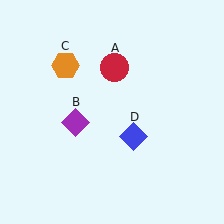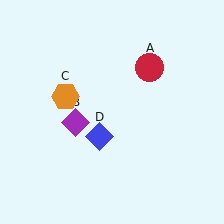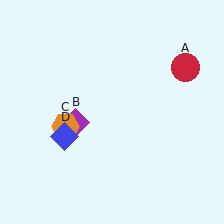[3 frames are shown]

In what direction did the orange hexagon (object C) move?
The orange hexagon (object C) moved down.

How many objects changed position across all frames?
3 objects changed position: red circle (object A), orange hexagon (object C), blue diamond (object D).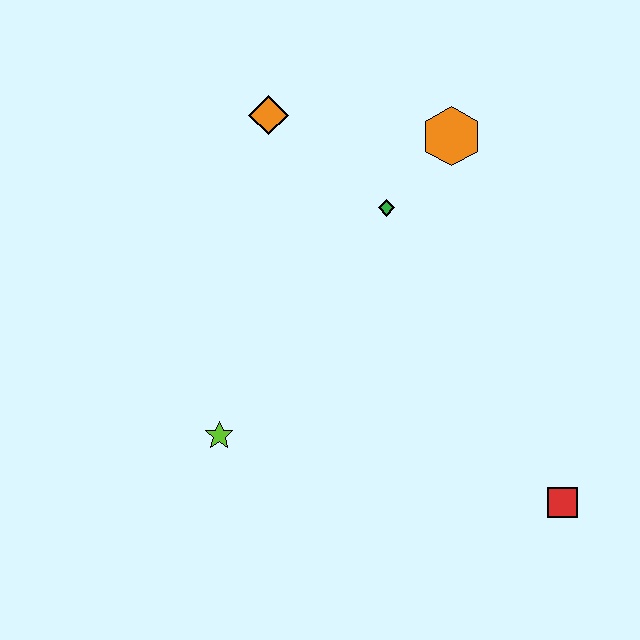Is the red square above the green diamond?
No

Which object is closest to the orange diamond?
The green diamond is closest to the orange diamond.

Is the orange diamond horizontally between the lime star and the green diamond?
Yes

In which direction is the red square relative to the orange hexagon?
The red square is below the orange hexagon.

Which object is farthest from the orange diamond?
The red square is farthest from the orange diamond.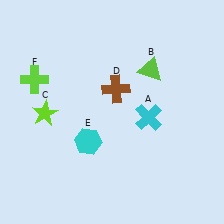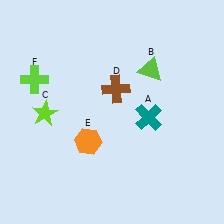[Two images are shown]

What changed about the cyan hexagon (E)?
In Image 1, E is cyan. In Image 2, it changed to orange.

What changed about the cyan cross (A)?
In Image 1, A is cyan. In Image 2, it changed to teal.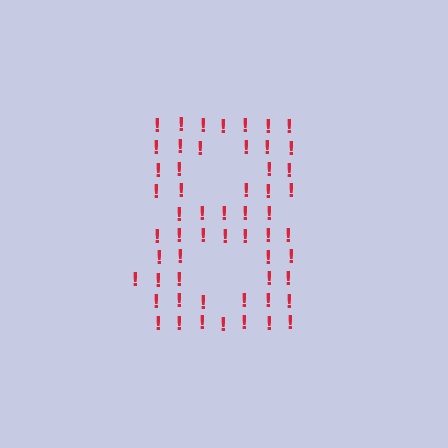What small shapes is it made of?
It is made of small exclamation marks.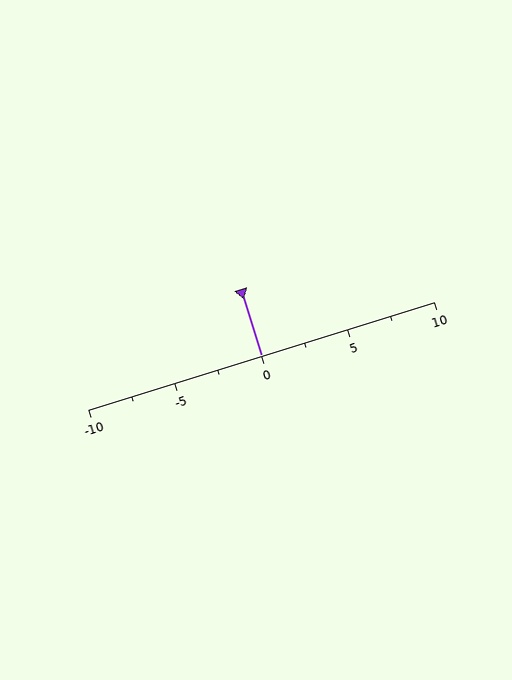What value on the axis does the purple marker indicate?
The marker indicates approximately 0.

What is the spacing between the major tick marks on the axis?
The major ticks are spaced 5 apart.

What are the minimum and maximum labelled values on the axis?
The axis runs from -10 to 10.